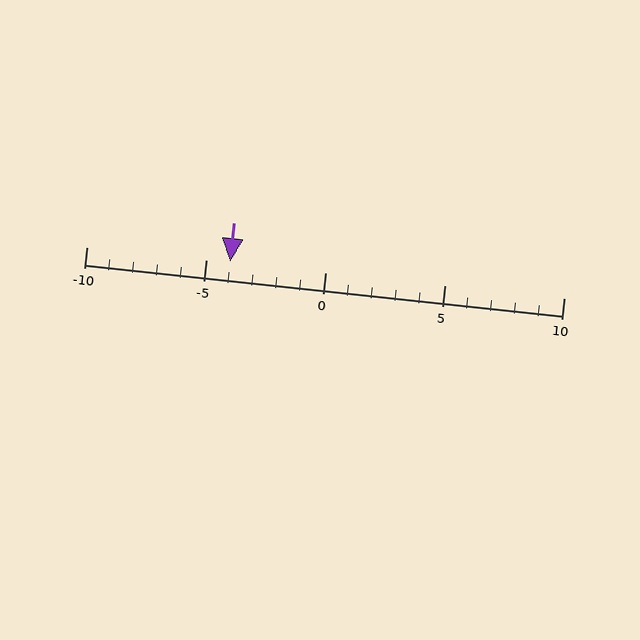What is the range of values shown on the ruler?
The ruler shows values from -10 to 10.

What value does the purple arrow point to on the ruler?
The purple arrow points to approximately -4.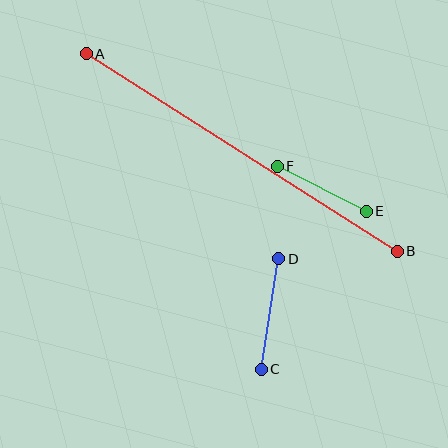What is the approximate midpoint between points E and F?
The midpoint is at approximately (322, 189) pixels.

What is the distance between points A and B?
The distance is approximately 368 pixels.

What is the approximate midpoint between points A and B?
The midpoint is at approximately (242, 152) pixels.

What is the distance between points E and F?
The distance is approximately 100 pixels.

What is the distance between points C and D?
The distance is approximately 112 pixels.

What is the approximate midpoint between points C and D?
The midpoint is at approximately (270, 314) pixels.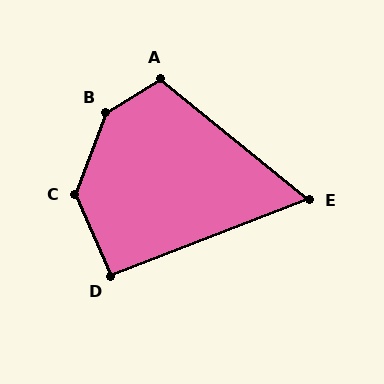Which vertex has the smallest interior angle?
E, at approximately 60 degrees.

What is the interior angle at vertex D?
Approximately 92 degrees (approximately right).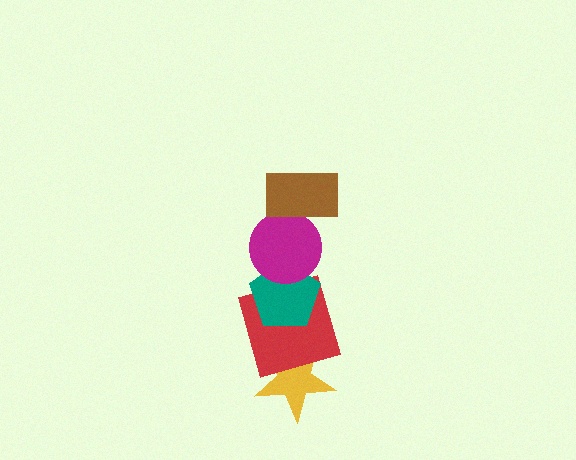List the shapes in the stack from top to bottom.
From top to bottom: the brown rectangle, the magenta circle, the teal pentagon, the red square, the yellow star.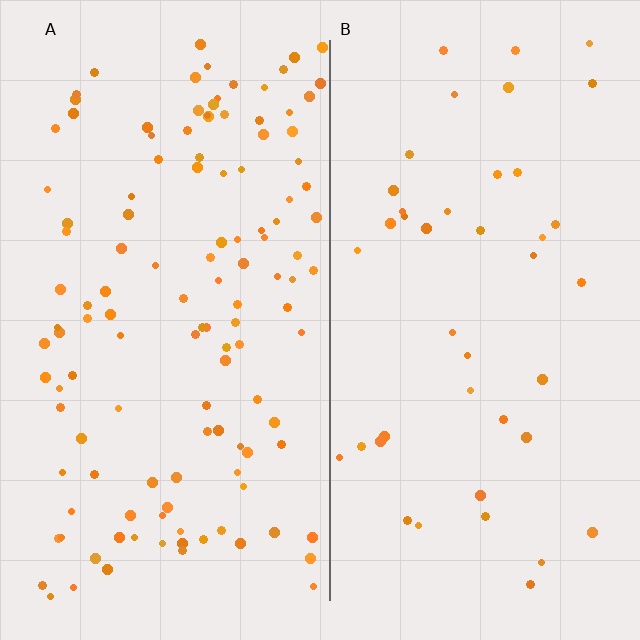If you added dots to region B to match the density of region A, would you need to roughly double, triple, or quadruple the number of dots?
Approximately triple.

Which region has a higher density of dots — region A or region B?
A (the left).